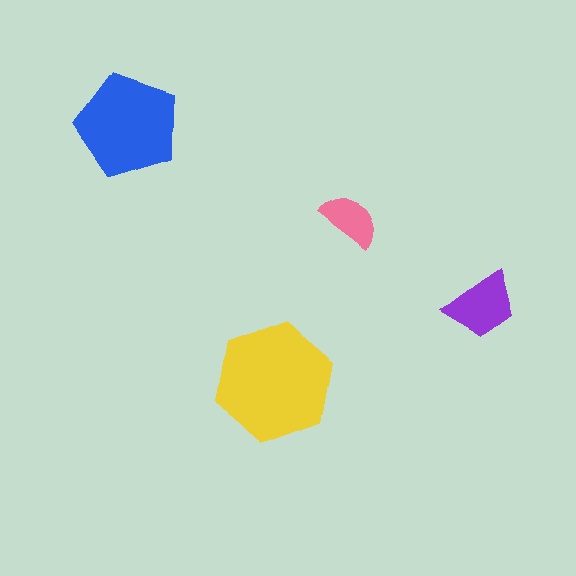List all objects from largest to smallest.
The yellow hexagon, the blue pentagon, the purple trapezoid, the pink semicircle.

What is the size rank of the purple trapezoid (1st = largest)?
3rd.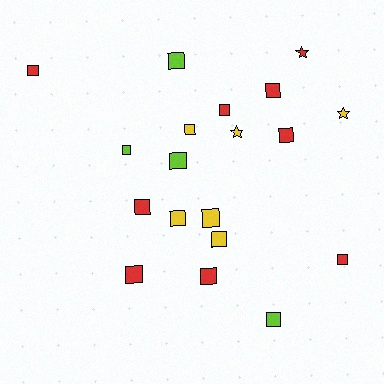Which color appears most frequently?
Red, with 9 objects.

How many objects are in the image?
There are 19 objects.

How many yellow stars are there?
There are 2 yellow stars.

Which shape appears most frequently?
Square, with 16 objects.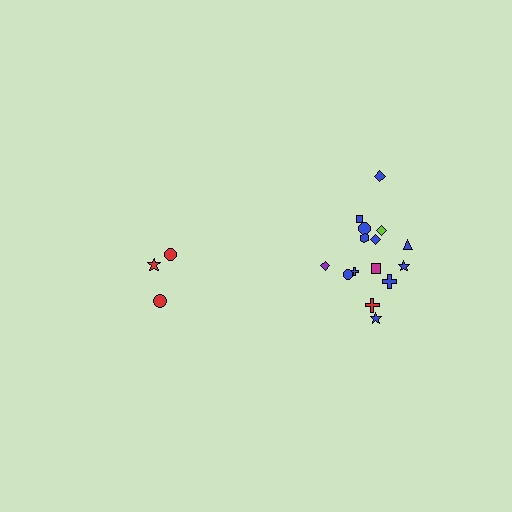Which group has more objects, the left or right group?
The right group.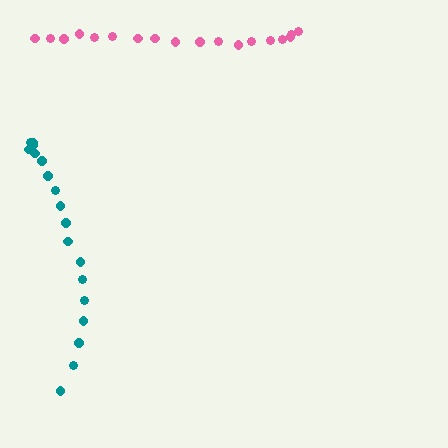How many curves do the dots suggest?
There are 2 distinct paths.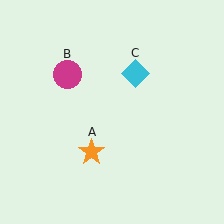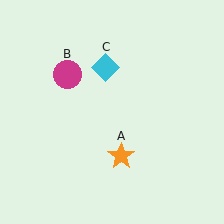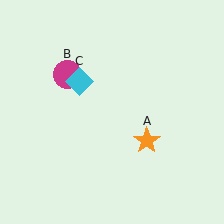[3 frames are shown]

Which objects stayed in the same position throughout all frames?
Magenta circle (object B) remained stationary.